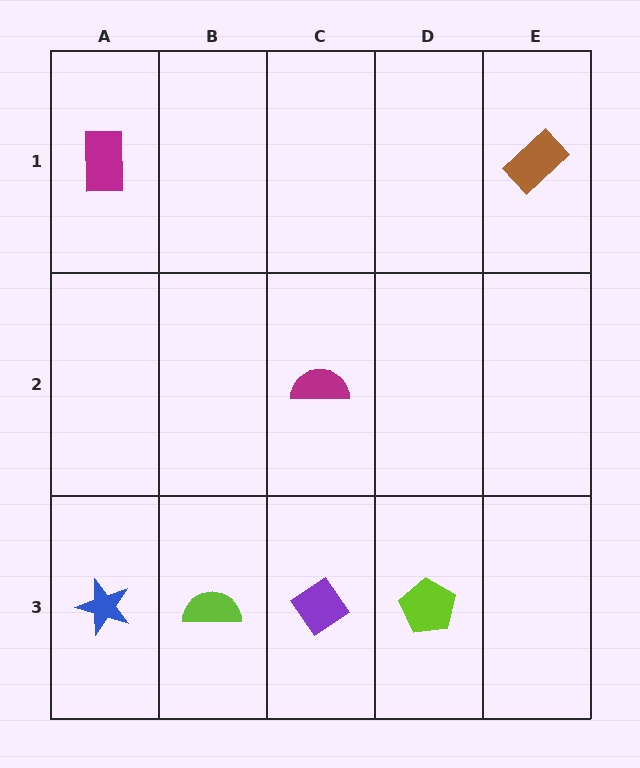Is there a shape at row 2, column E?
No, that cell is empty.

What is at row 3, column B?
A lime semicircle.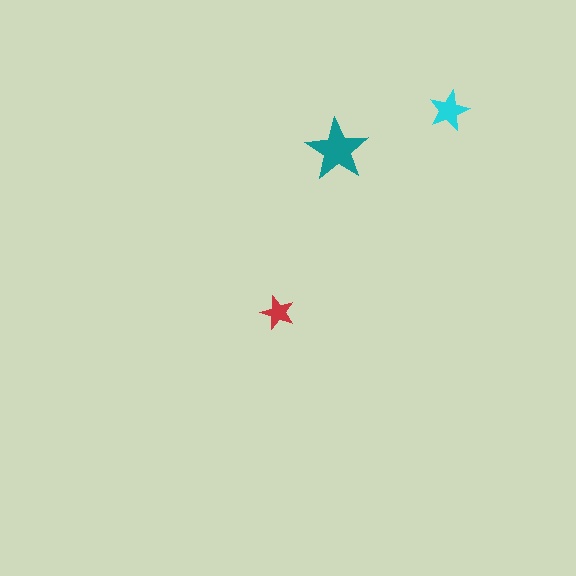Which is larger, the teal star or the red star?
The teal one.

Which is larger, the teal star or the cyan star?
The teal one.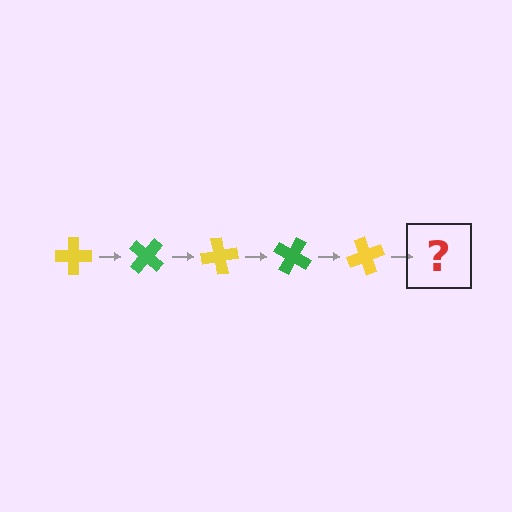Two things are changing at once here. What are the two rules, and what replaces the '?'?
The two rules are that it rotates 40 degrees each step and the color cycles through yellow and green. The '?' should be a green cross, rotated 200 degrees from the start.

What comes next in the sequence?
The next element should be a green cross, rotated 200 degrees from the start.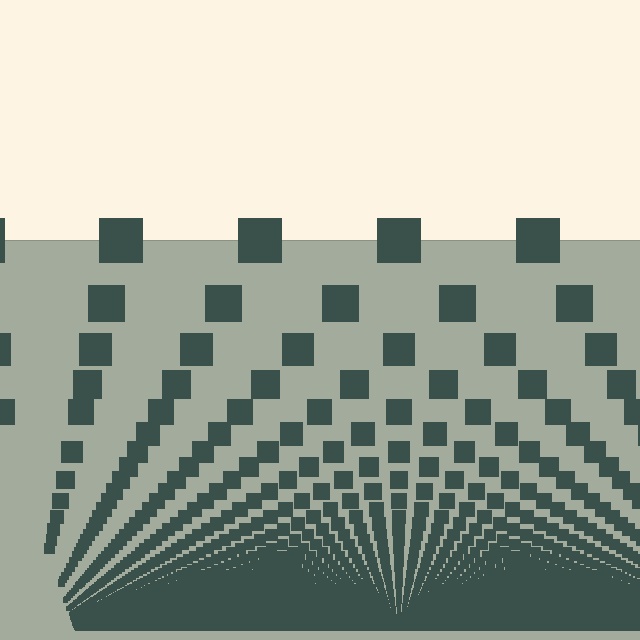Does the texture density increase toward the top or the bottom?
Density increases toward the bottom.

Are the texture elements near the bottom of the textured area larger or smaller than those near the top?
Smaller. The gradient is inverted — elements near the bottom are smaller and denser.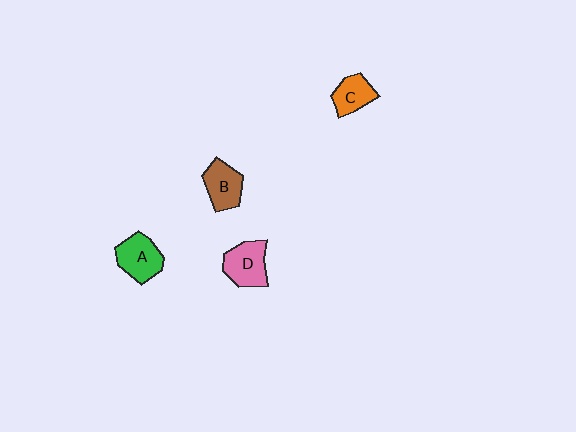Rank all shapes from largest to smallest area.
From largest to smallest: D (pink), A (green), B (brown), C (orange).